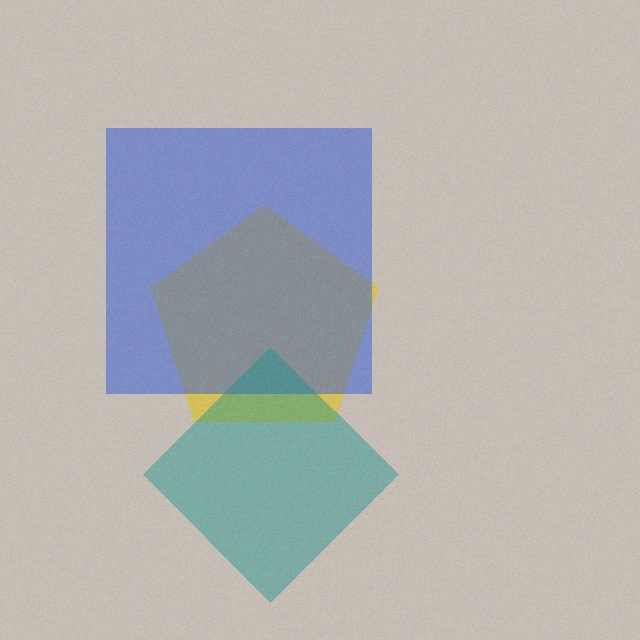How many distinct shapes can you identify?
There are 3 distinct shapes: a yellow pentagon, a blue square, a teal diamond.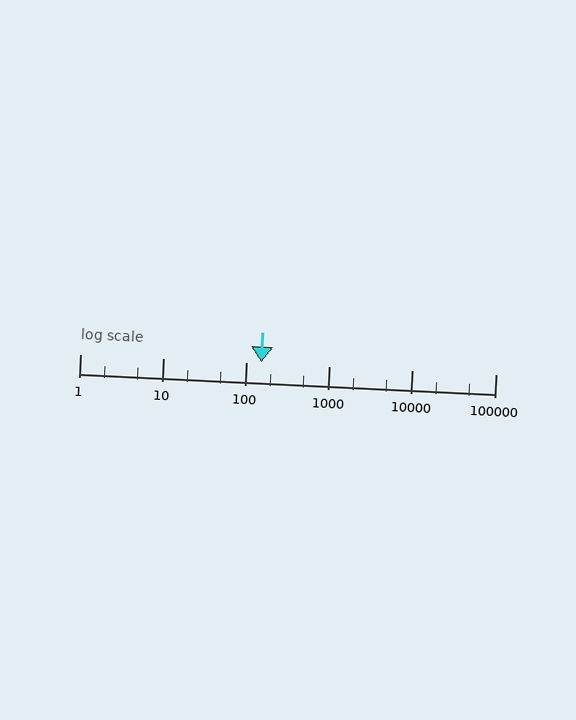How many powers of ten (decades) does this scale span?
The scale spans 5 decades, from 1 to 100000.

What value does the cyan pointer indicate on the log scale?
The pointer indicates approximately 150.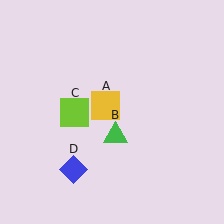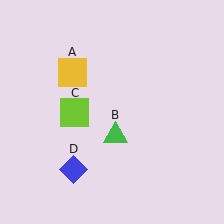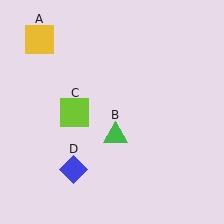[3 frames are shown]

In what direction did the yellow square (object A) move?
The yellow square (object A) moved up and to the left.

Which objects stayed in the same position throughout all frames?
Green triangle (object B) and lime square (object C) and blue diamond (object D) remained stationary.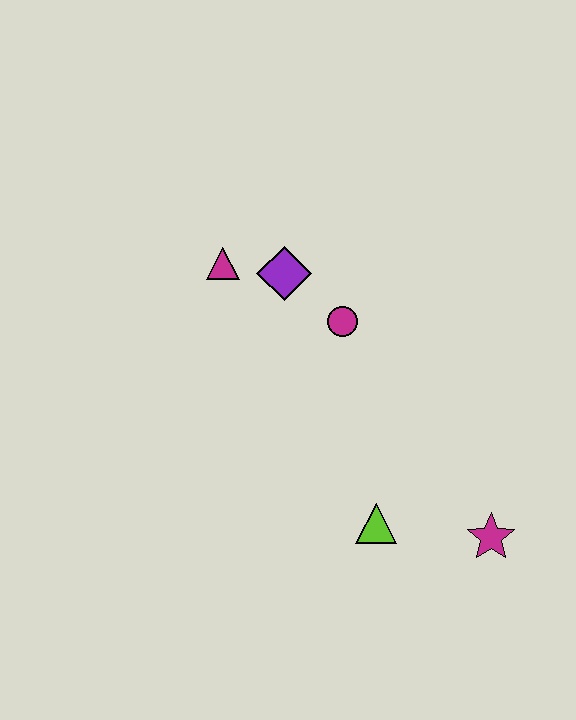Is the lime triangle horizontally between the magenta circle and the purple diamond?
No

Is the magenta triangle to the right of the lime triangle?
No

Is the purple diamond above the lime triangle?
Yes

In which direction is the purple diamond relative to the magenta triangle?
The purple diamond is to the right of the magenta triangle.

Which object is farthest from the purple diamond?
The magenta star is farthest from the purple diamond.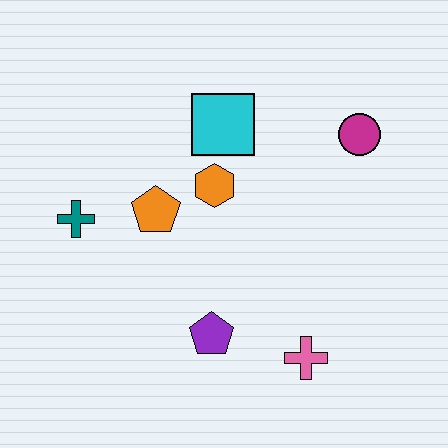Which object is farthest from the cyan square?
The pink cross is farthest from the cyan square.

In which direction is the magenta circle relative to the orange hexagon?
The magenta circle is to the right of the orange hexagon.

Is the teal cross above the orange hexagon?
No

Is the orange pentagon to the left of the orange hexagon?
Yes